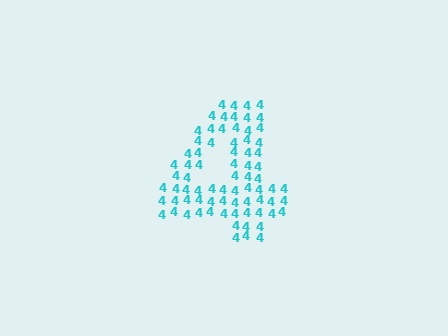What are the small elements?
The small elements are digit 4's.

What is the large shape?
The large shape is the digit 4.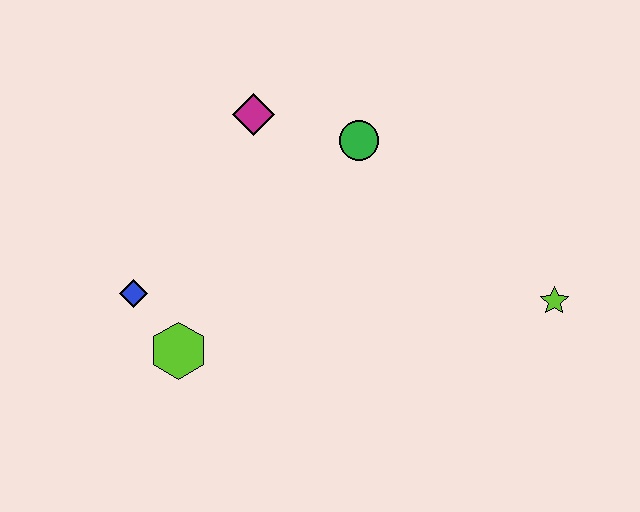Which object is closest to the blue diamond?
The lime hexagon is closest to the blue diamond.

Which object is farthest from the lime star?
The blue diamond is farthest from the lime star.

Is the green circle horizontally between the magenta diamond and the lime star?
Yes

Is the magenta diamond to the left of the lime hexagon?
No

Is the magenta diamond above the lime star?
Yes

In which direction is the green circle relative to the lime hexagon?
The green circle is above the lime hexagon.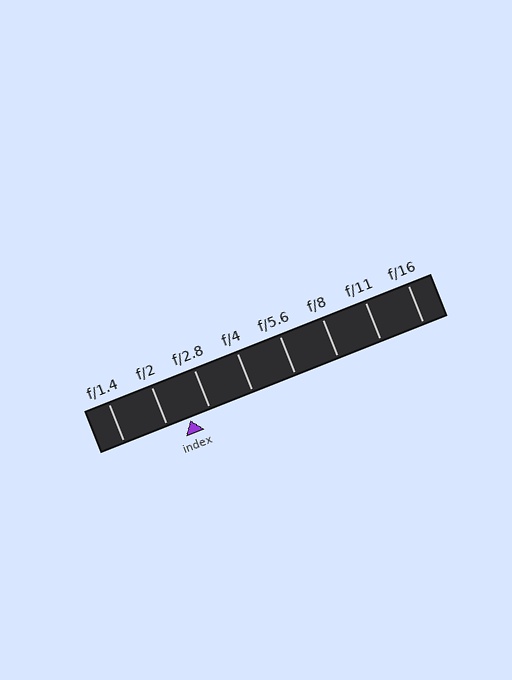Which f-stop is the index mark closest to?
The index mark is closest to f/2.8.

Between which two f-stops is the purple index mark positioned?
The index mark is between f/2 and f/2.8.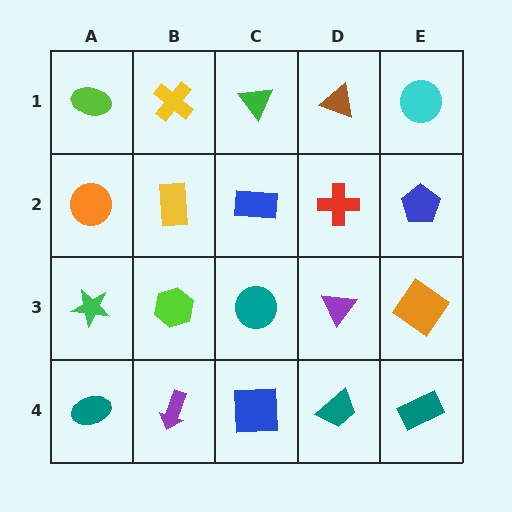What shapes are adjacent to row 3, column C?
A blue rectangle (row 2, column C), a blue square (row 4, column C), a lime hexagon (row 3, column B), a purple triangle (row 3, column D).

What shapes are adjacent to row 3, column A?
An orange circle (row 2, column A), a teal ellipse (row 4, column A), a lime hexagon (row 3, column B).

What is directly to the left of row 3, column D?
A teal circle.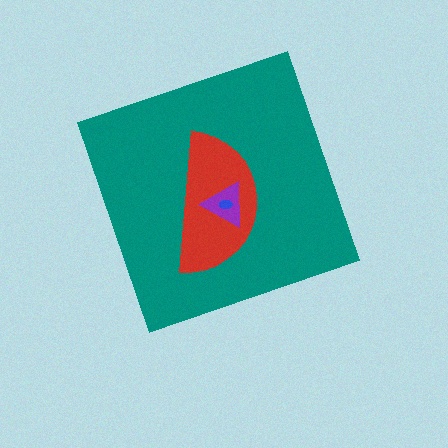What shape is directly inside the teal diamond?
The red semicircle.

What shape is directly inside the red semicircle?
The purple triangle.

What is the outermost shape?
The teal diamond.